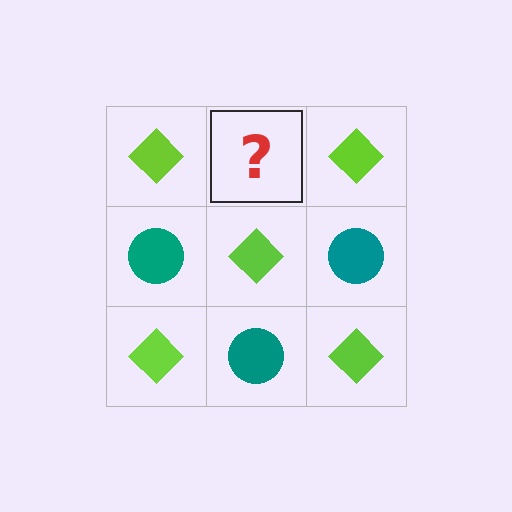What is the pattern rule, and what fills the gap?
The rule is that it alternates lime diamond and teal circle in a checkerboard pattern. The gap should be filled with a teal circle.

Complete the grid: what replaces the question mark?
The question mark should be replaced with a teal circle.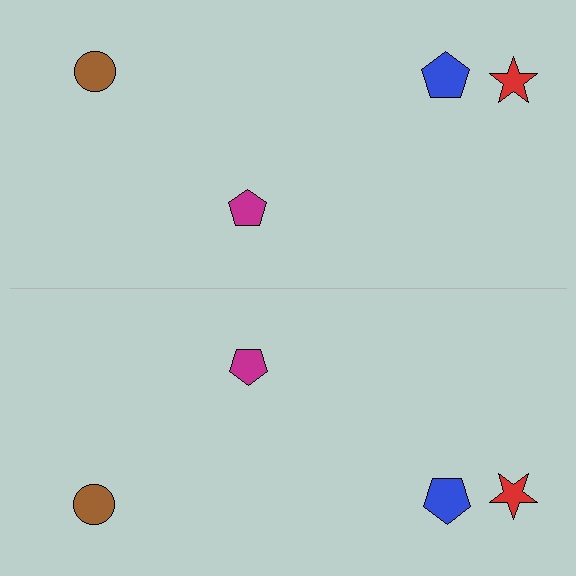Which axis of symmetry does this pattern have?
The pattern has a horizontal axis of symmetry running through the center of the image.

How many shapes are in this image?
There are 8 shapes in this image.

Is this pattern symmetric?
Yes, this pattern has bilateral (reflection) symmetry.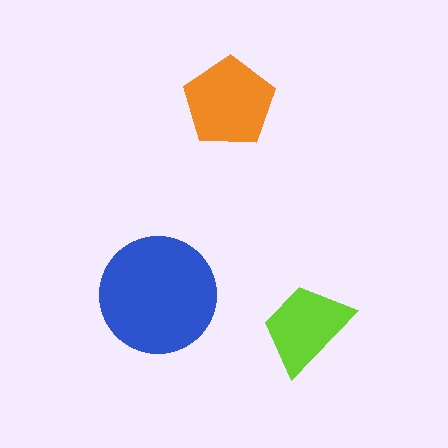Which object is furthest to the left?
The blue circle is leftmost.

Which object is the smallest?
The lime trapezoid.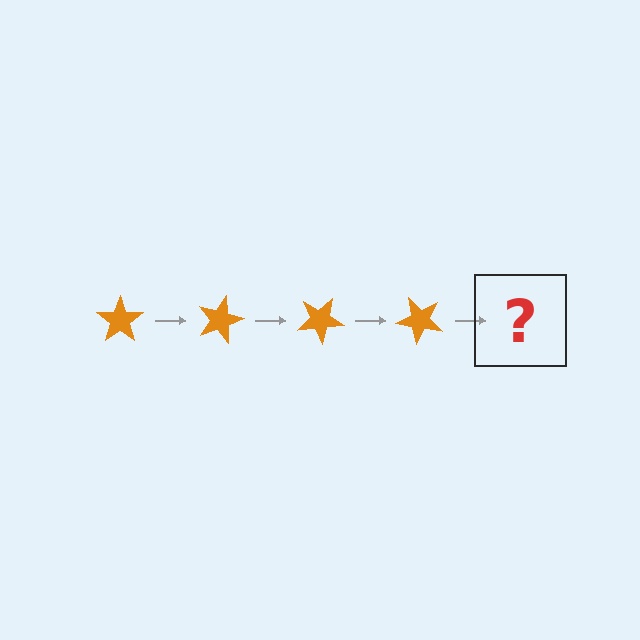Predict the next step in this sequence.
The next step is an orange star rotated 60 degrees.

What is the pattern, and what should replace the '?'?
The pattern is that the star rotates 15 degrees each step. The '?' should be an orange star rotated 60 degrees.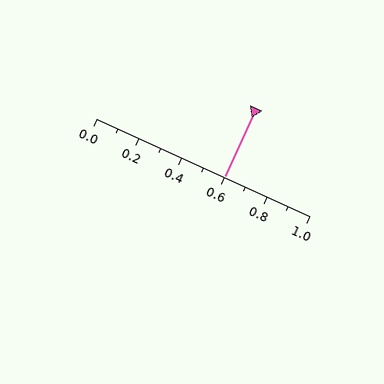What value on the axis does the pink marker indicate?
The marker indicates approximately 0.6.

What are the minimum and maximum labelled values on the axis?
The axis runs from 0.0 to 1.0.